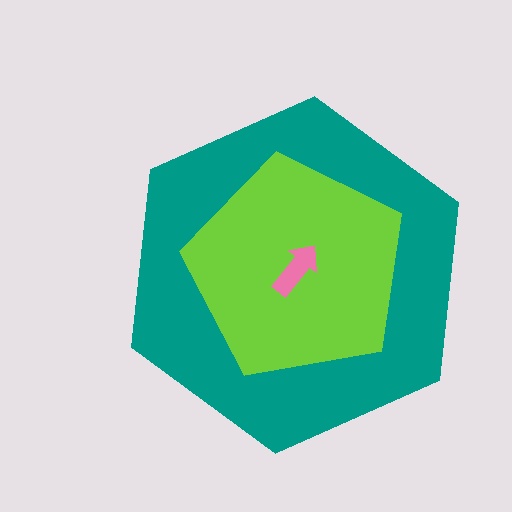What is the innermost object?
The pink arrow.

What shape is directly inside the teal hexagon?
The lime pentagon.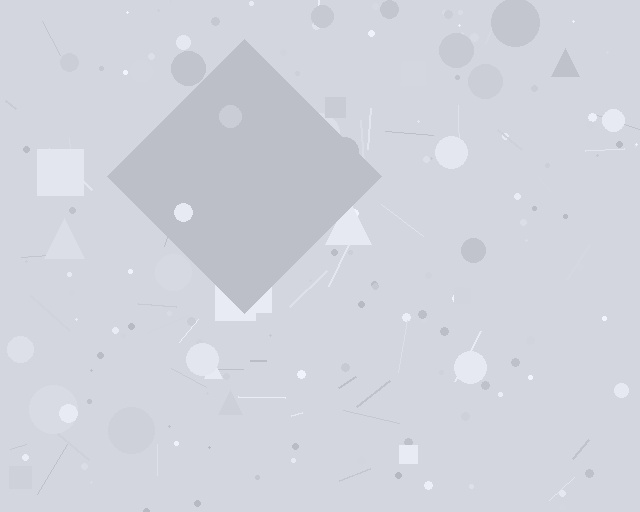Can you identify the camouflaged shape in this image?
The camouflaged shape is a diamond.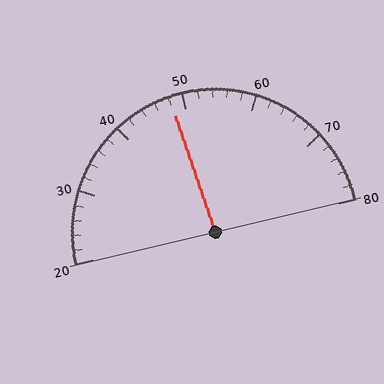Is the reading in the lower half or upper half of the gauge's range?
The reading is in the lower half of the range (20 to 80).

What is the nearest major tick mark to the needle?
The nearest major tick mark is 50.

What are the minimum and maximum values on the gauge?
The gauge ranges from 20 to 80.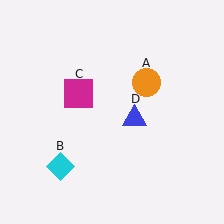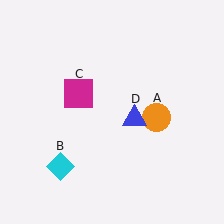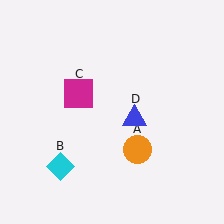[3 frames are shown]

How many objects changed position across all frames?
1 object changed position: orange circle (object A).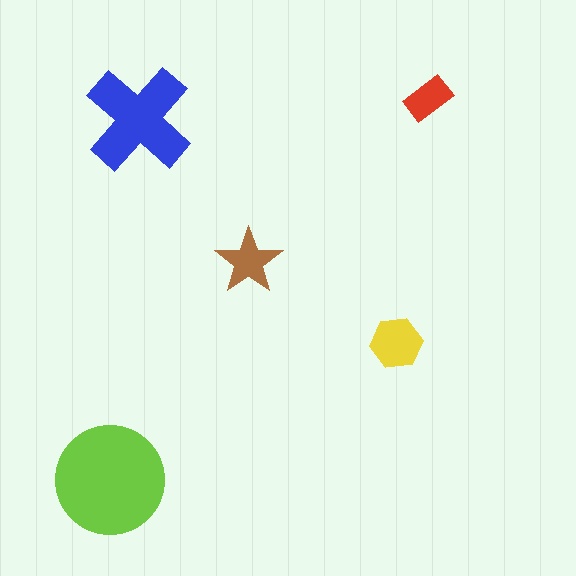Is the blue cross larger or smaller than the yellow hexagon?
Larger.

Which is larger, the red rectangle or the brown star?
The brown star.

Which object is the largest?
The lime circle.